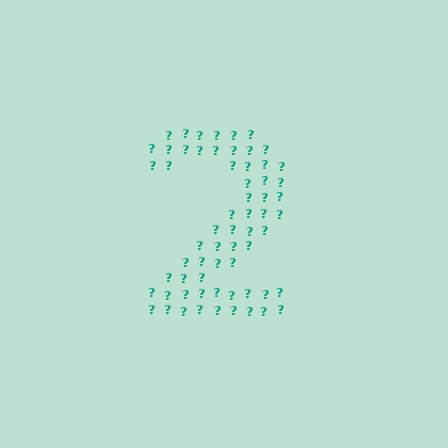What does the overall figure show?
The overall figure shows the digit 2.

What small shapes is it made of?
It is made of small question marks.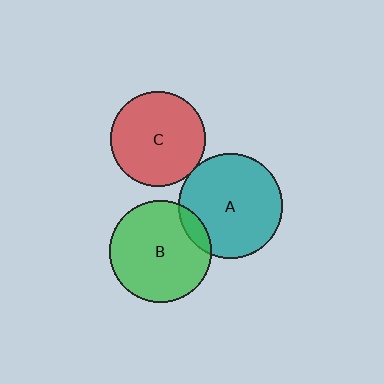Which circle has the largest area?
Circle A (teal).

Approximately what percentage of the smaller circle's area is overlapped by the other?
Approximately 5%.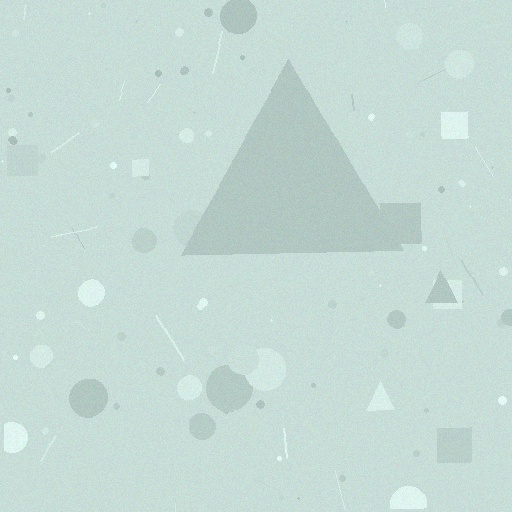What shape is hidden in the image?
A triangle is hidden in the image.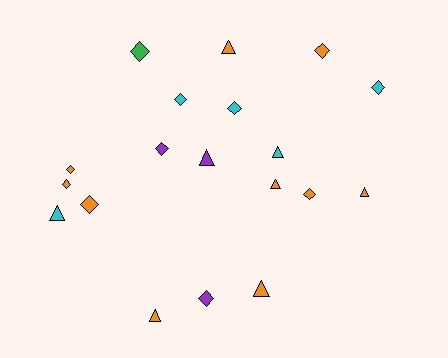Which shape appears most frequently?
Diamond, with 11 objects.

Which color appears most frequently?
Orange, with 10 objects.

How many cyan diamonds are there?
There are 3 cyan diamonds.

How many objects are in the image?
There are 19 objects.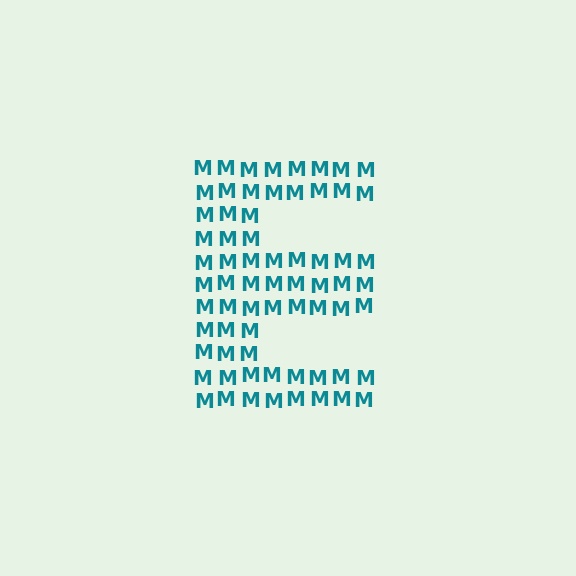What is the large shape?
The large shape is the letter E.